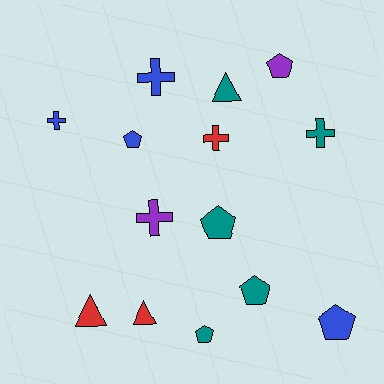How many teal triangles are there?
There is 1 teal triangle.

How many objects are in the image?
There are 14 objects.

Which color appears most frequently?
Teal, with 5 objects.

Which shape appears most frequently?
Pentagon, with 6 objects.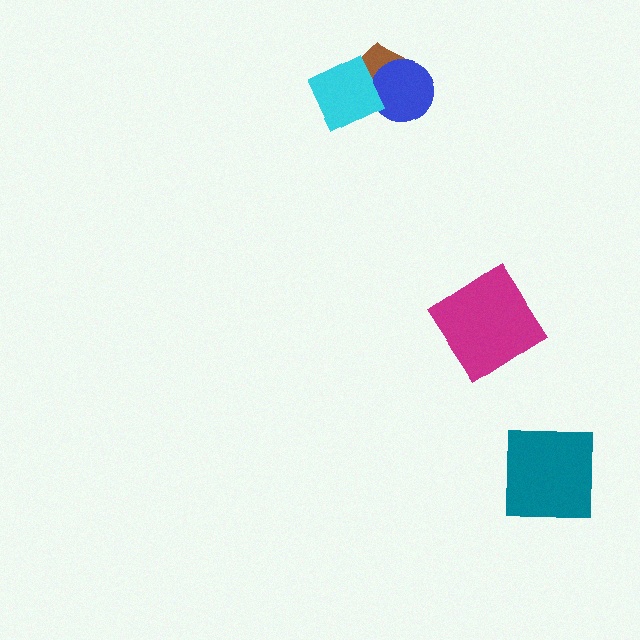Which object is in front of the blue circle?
The cyan diamond is in front of the blue circle.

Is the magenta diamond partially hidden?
No, no other shape covers it.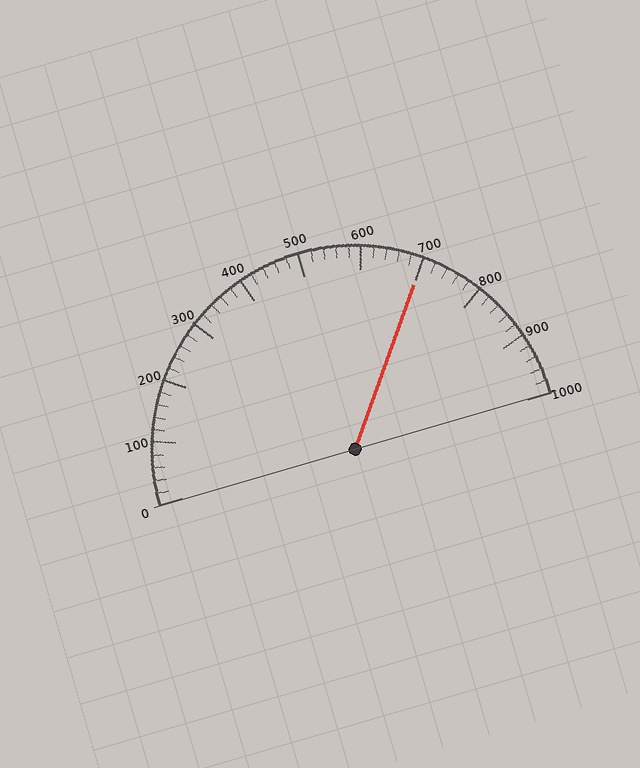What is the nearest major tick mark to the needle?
The nearest major tick mark is 700.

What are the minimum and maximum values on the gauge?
The gauge ranges from 0 to 1000.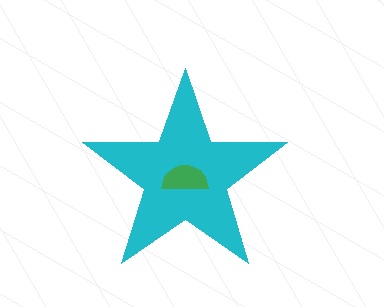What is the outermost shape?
The cyan star.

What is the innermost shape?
The green semicircle.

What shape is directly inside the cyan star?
The green semicircle.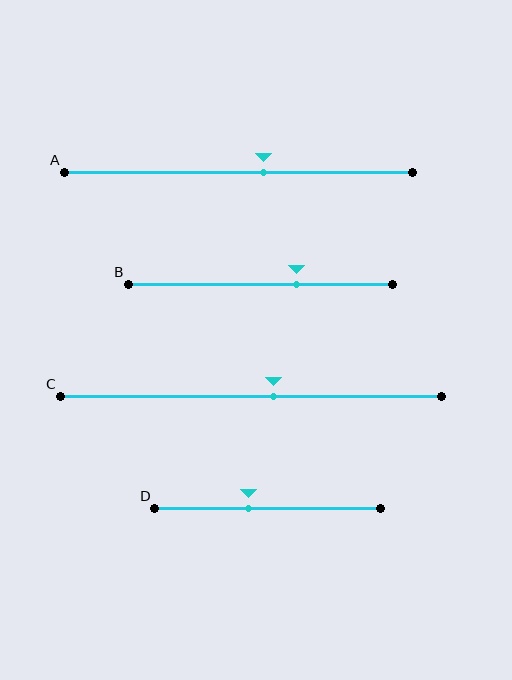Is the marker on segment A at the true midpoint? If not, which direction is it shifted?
No, the marker on segment A is shifted to the right by about 7% of the segment length.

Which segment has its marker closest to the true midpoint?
Segment C has its marker closest to the true midpoint.